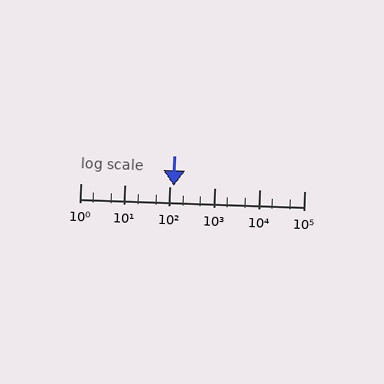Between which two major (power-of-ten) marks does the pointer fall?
The pointer is between 100 and 1000.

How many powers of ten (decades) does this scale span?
The scale spans 5 decades, from 1 to 100000.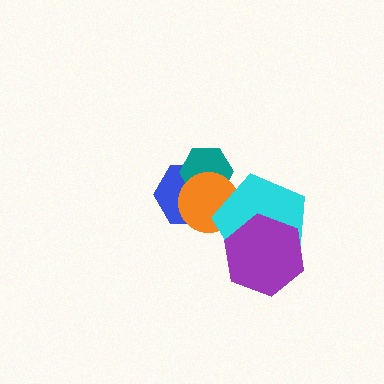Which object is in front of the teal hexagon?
The orange circle is in front of the teal hexagon.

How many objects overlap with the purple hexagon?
1 object overlaps with the purple hexagon.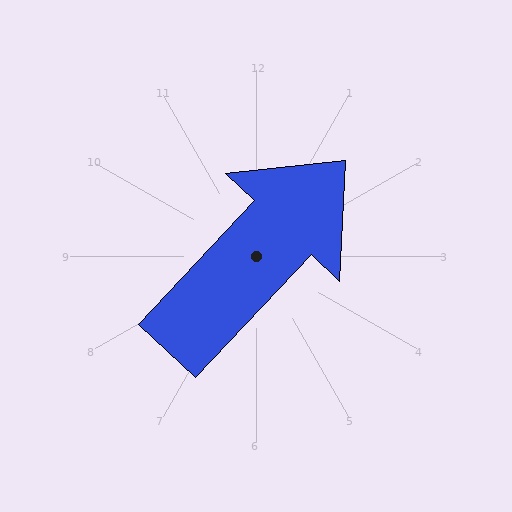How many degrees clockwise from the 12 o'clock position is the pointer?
Approximately 43 degrees.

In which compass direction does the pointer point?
Northeast.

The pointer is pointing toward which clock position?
Roughly 1 o'clock.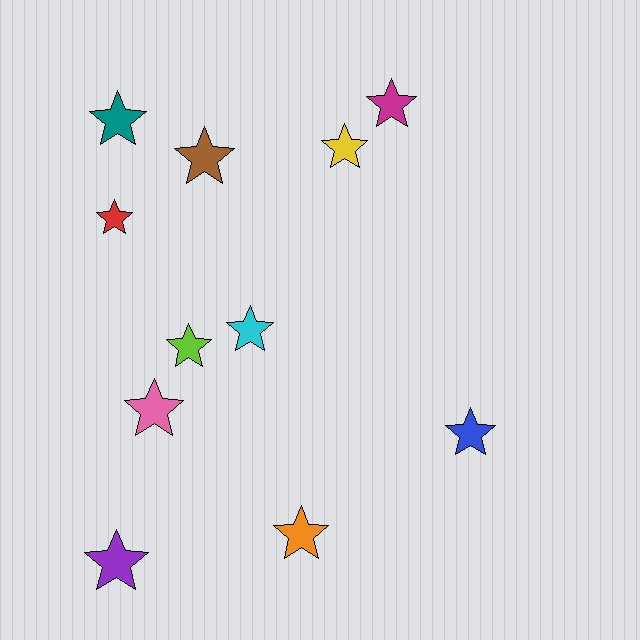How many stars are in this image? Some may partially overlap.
There are 11 stars.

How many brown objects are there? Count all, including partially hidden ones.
There is 1 brown object.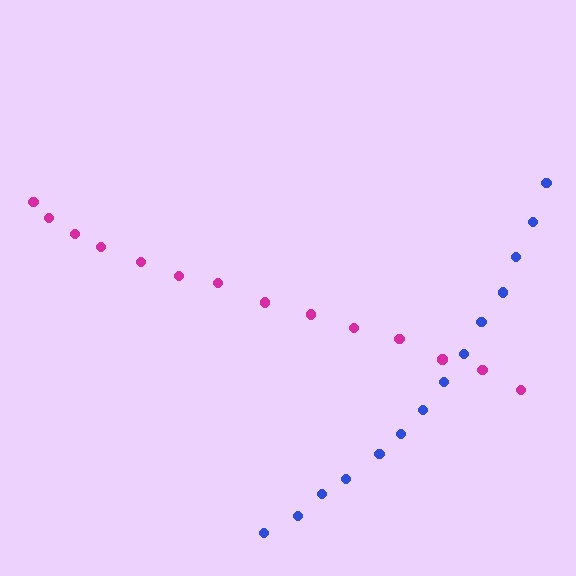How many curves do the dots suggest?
There are 2 distinct paths.